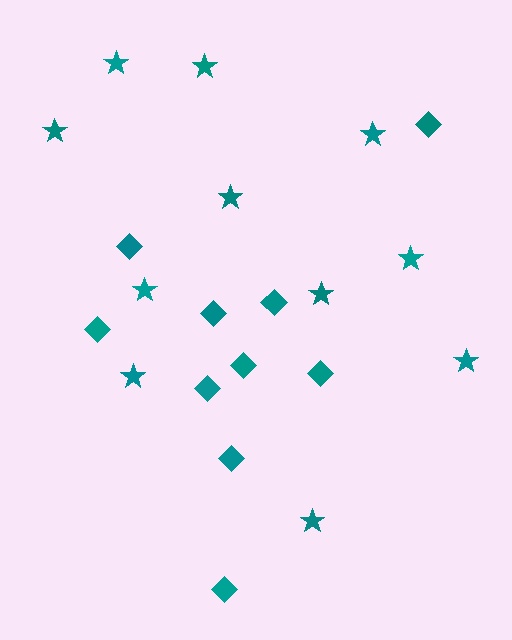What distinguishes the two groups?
There are 2 groups: one group of diamonds (10) and one group of stars (11).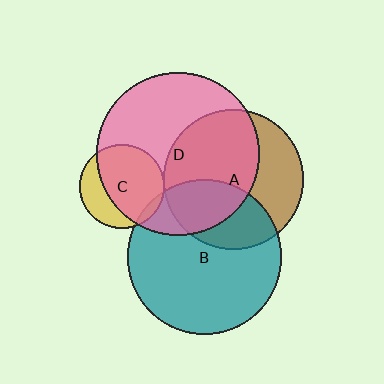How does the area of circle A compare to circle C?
Approximately 2.7 times.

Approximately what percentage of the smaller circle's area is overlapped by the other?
Approximately 5%.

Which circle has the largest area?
Circle D (pink).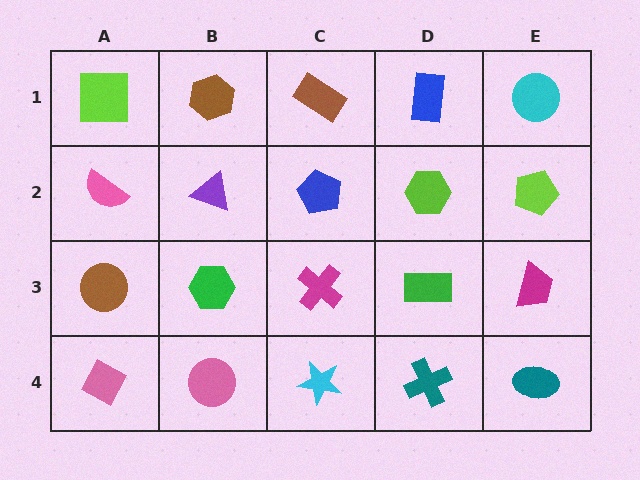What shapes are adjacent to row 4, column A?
A brown circle (row 3, column A), a pink circle (row 4, column B).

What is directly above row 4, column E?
A magenta trapezoid.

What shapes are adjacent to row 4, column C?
A magenta cross (row 3, column C), a pink circle (row 4, column B), a teal cross (row 4, column D).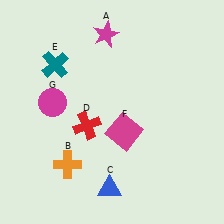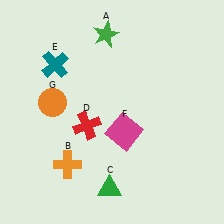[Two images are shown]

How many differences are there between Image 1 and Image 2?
There are 3 differences between the two images.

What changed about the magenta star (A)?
In Image 1, A is magenta. In Image 2, it changed to green.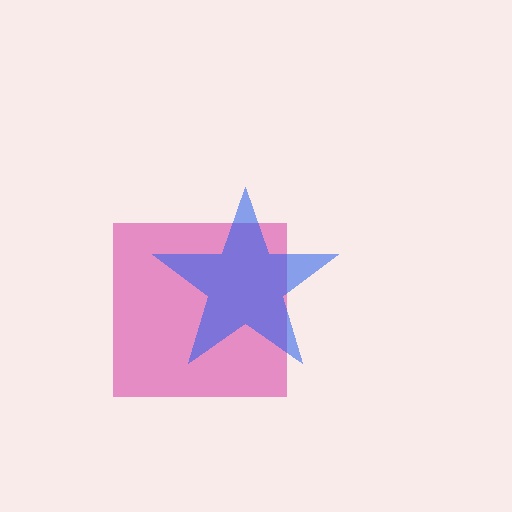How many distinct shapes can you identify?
There are 2 distinct shapes: a pink square, a blue star.